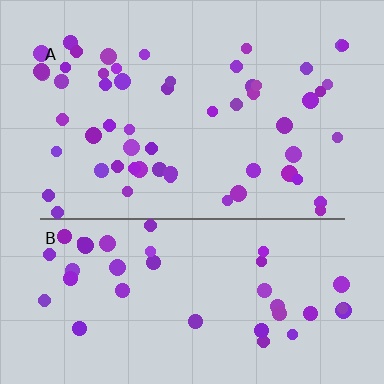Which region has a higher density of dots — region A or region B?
A (the top).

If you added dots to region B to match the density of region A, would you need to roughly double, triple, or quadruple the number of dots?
Approximately double.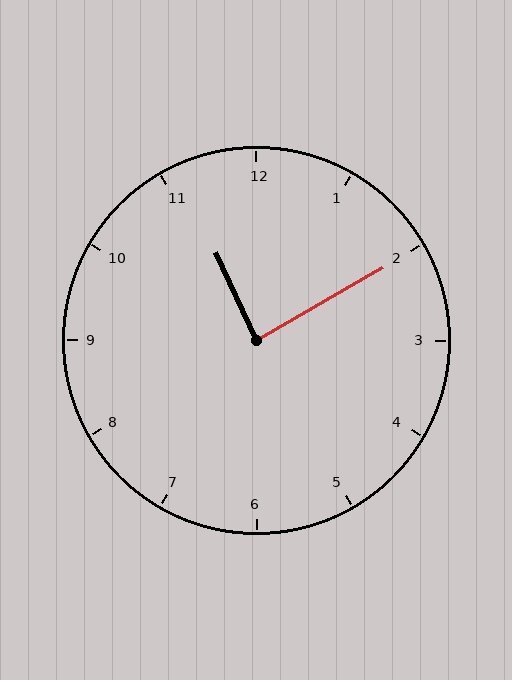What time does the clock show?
11:10.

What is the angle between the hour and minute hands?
Approximately 85 degrees.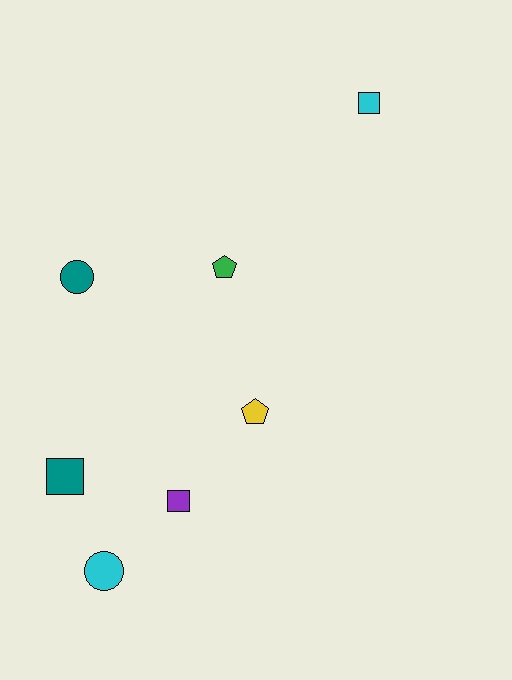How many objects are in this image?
There are 7 objects.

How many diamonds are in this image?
There are no diamonds.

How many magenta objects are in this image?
There are no magenta objects.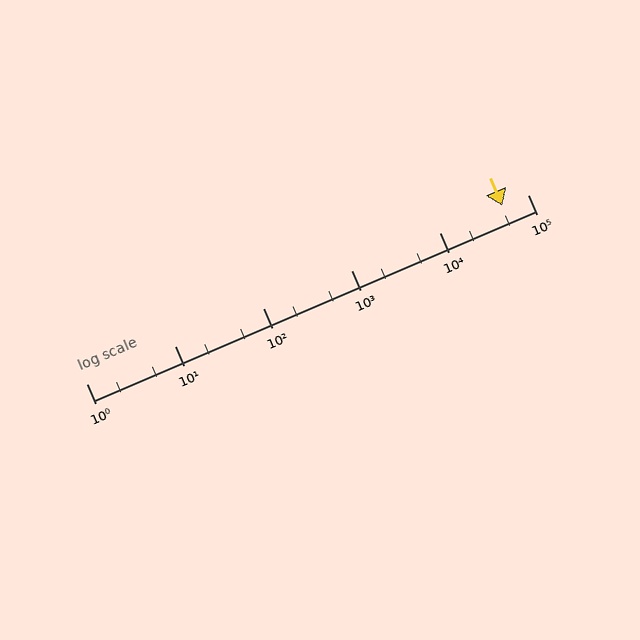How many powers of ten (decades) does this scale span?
The scale spans 5 decades, from 1 to 100000.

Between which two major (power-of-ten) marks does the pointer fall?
The pointer is between 10000 and 100000.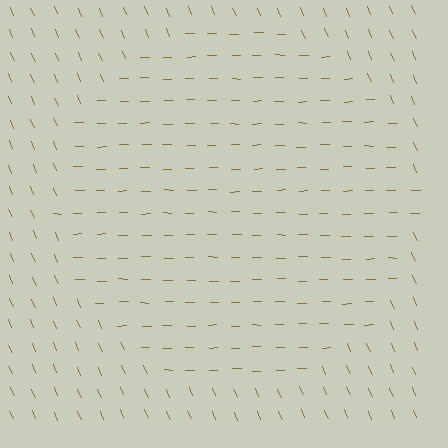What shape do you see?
I see a circle.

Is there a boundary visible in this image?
Yes, there is a texture boundary formed by a change in line orientation.